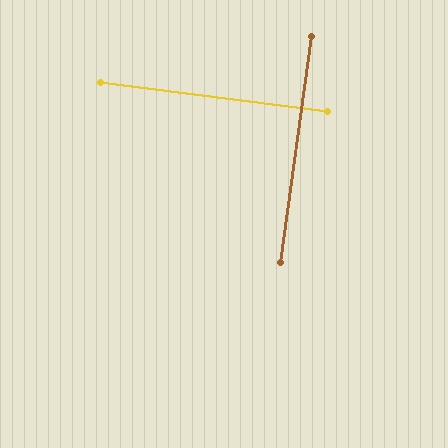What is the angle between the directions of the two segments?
Approximately 89 degrees.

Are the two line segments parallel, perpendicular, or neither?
Perpendicular — they meet at approximately 89°.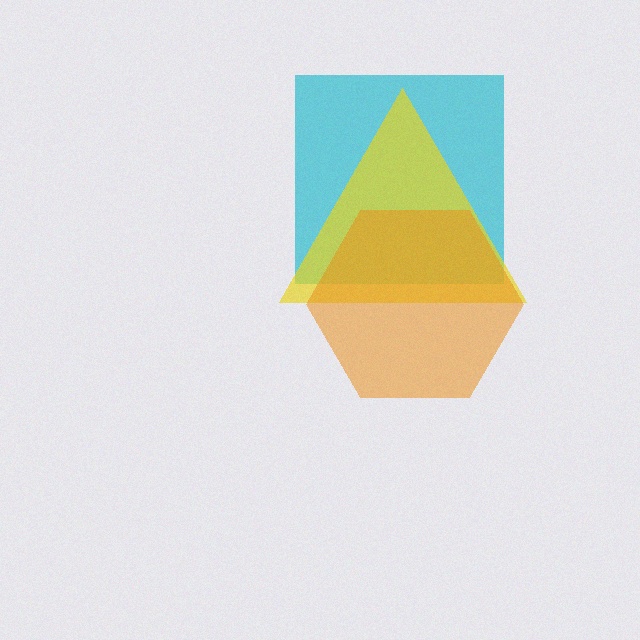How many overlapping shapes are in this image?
There are 3 overlapping shapes in the image.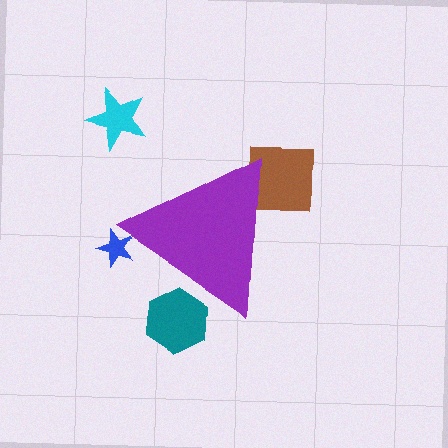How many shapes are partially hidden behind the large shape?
3 shapes are partially hidden.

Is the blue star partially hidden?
Yes, the blue star is partially hidden behind the purple triangle.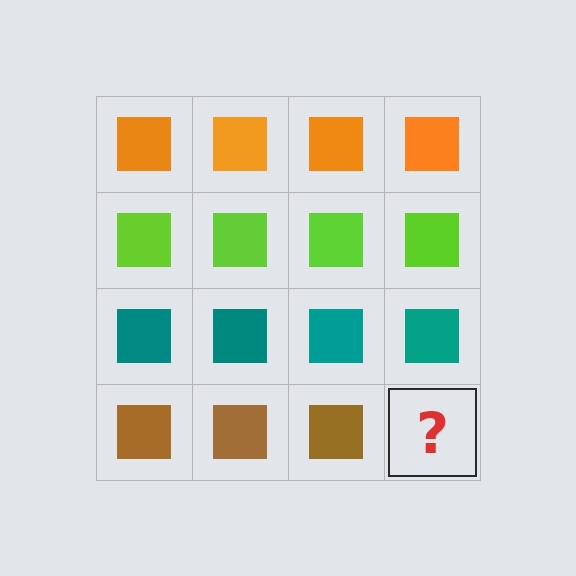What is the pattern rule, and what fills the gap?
The rule is that each row has a consistent color. The gap should be filled with a brown square.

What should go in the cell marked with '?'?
The missing cell should contain a brown square.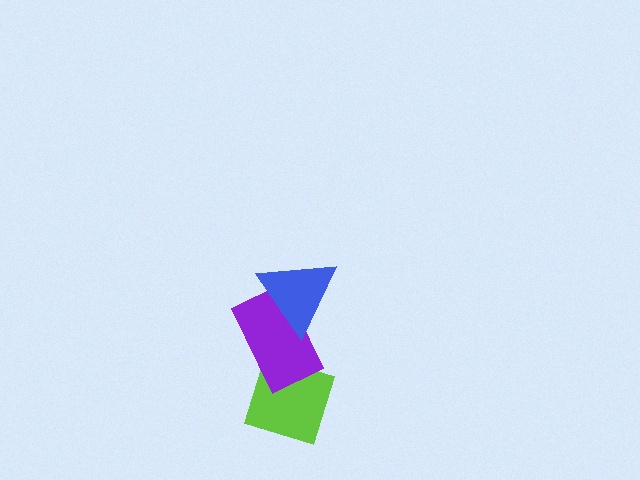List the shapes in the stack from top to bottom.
From top to bottom: the blue triangle, the purple rectangle, the lime diamond.